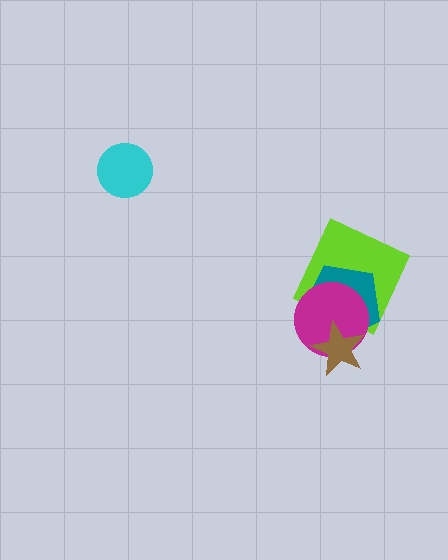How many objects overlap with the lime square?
2 objects overlap with the lime square.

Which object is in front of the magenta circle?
The brown star is in front of the magenta circle.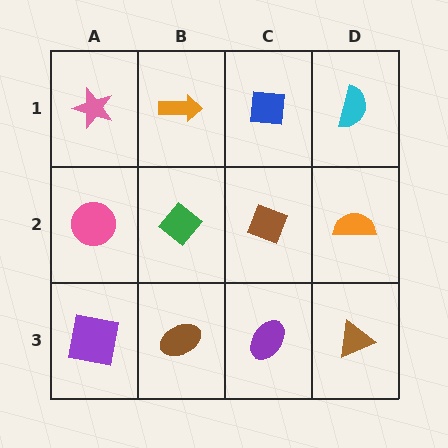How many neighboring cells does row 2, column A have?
3.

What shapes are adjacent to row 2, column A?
A pink star (row 1, column A), a purple square (row 3, column A), a green diamond (row 2, column B).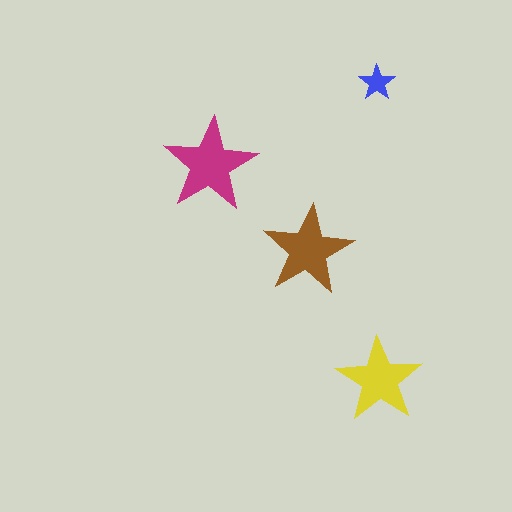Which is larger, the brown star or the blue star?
The brown one.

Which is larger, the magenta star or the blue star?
The magenta one.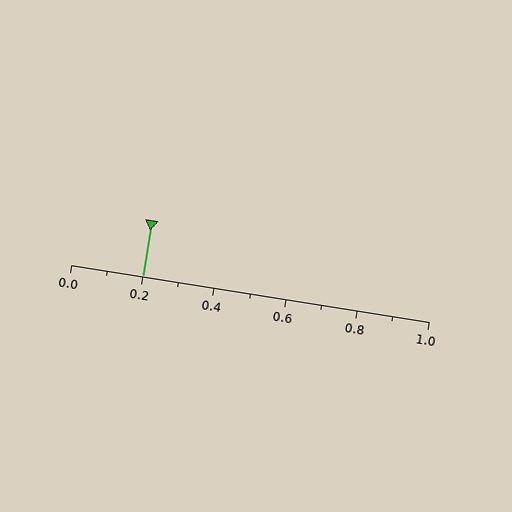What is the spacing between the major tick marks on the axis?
The major ticks are spaced 0.2 apart.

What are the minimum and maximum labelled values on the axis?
The axis runs from 0.0 to 1.0.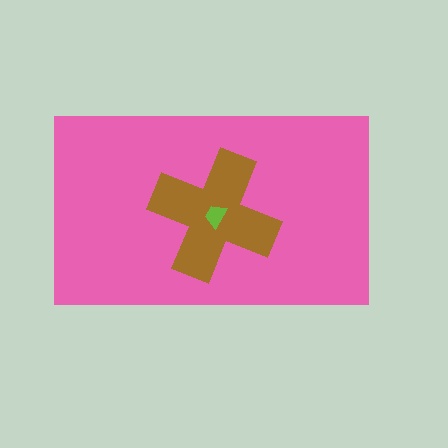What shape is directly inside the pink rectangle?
The brown cross.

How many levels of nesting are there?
3.